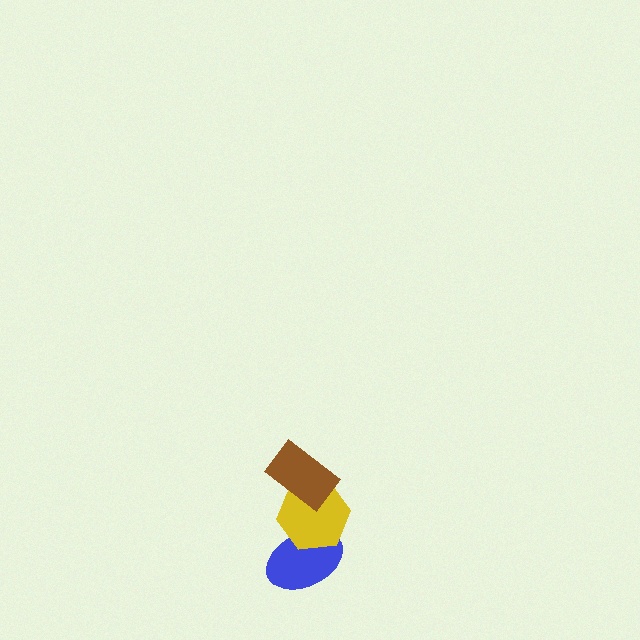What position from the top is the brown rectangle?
The brown rectangle is 1st from the top.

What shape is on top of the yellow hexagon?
The brown rectangle is on top of the yellow hexagon.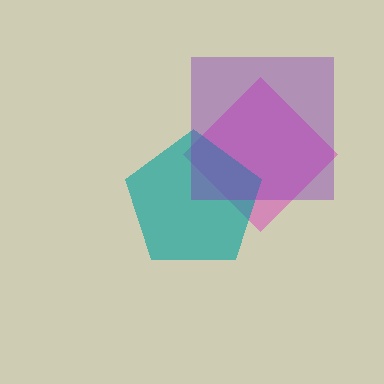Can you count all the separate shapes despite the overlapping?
Yes, there are 3 separate shapes.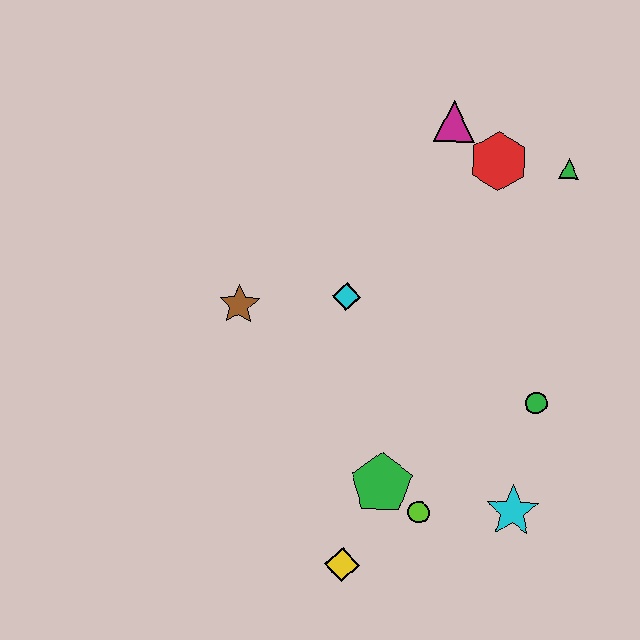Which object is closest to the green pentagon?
The lime circle is closest to the green pentagon.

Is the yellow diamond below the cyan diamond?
Yes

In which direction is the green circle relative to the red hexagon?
The green circle is below the red hexagon.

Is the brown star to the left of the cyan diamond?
Yes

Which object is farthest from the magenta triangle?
The yellow diamond is farthest from the magenta triangle.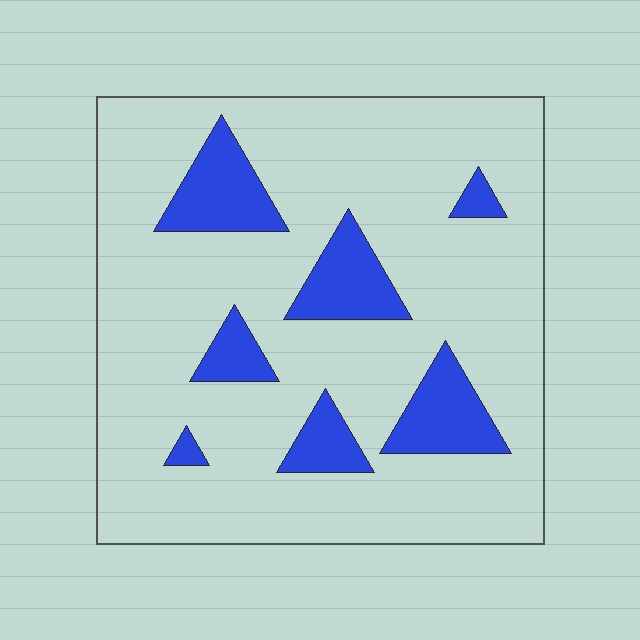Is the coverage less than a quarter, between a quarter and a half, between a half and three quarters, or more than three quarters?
Less than a quarter.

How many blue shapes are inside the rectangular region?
7.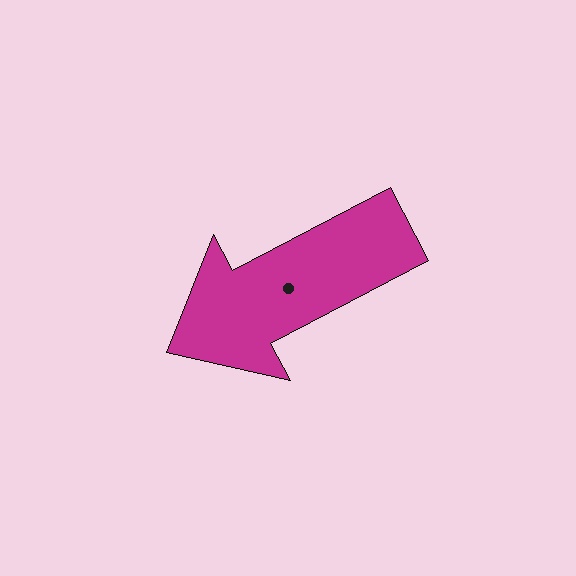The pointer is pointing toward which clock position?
Roughly 8 o'clock.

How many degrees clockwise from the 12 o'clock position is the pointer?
Approximately 242 degrees.